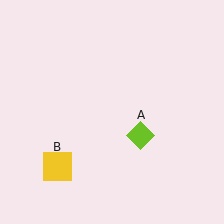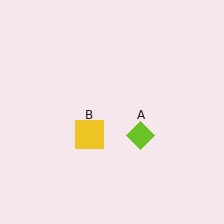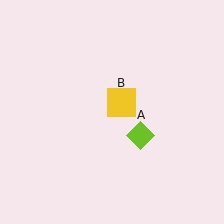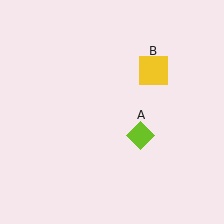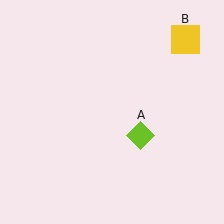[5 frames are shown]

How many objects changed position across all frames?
1 object changed position: yellow square (object B).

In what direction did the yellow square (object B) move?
The yellow square (object B) moved up and to the right.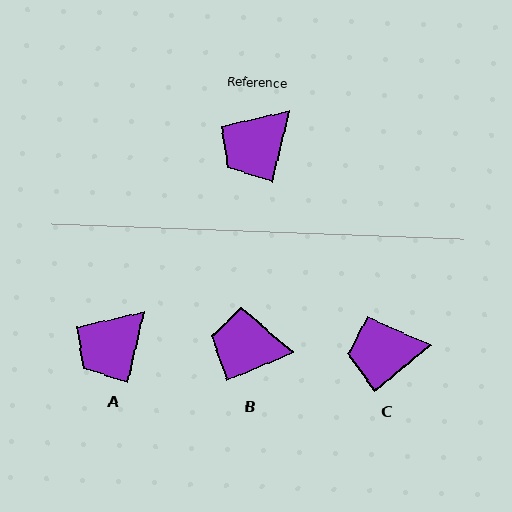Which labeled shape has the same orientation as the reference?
A.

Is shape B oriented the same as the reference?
No, it is off by about 54 degrees.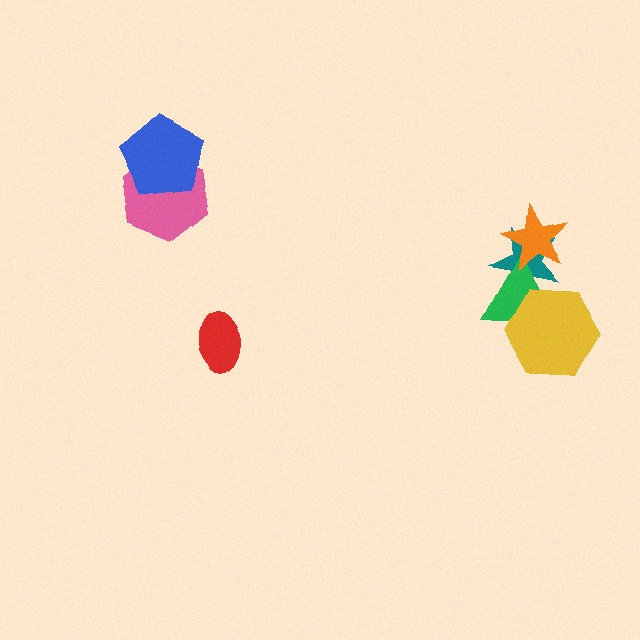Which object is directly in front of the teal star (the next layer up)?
The green triangle is directly in front of the teal star.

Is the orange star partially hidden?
No, no other shape covers it.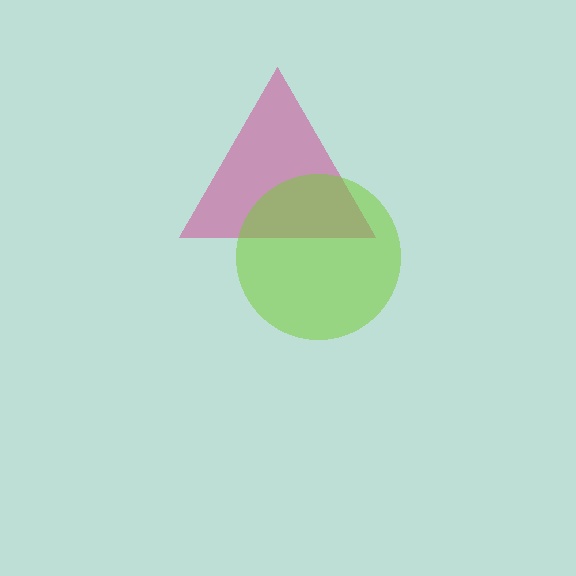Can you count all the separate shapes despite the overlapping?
Yes, there are 2 separate shapes.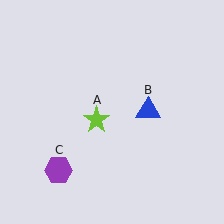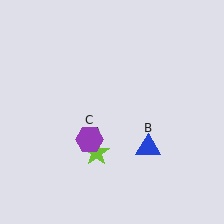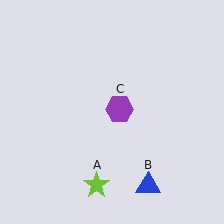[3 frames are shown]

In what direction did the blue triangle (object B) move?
The blue triangle (object B) moved down.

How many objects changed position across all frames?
3 objects changed position: lime star (object A), blue triangle (object B), purple hexagon (object C).